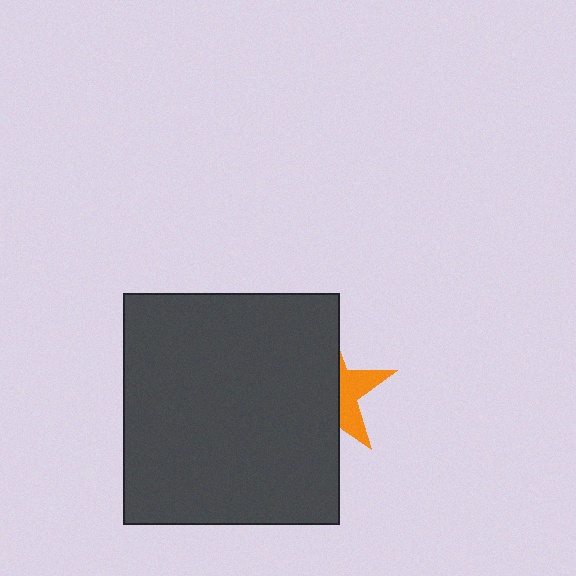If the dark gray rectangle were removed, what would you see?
You would see the complete orange star.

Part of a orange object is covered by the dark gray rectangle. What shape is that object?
It is a star.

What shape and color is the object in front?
The object in front is a dark gray rectangle.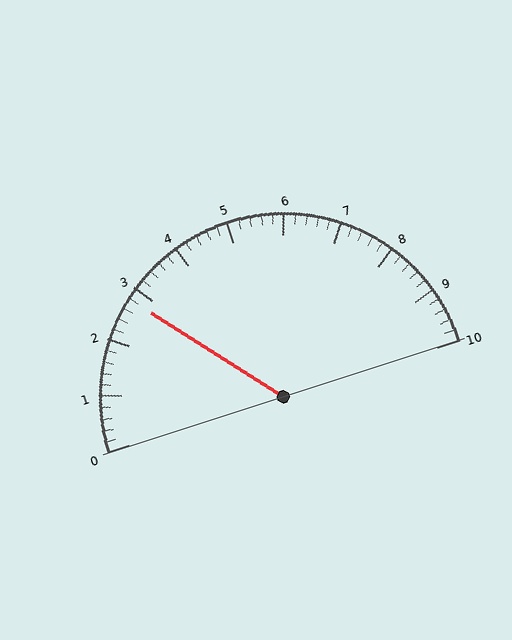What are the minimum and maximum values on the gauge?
The gauge ranges from 0 to 10.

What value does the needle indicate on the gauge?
The needle indicates approximately 2.8.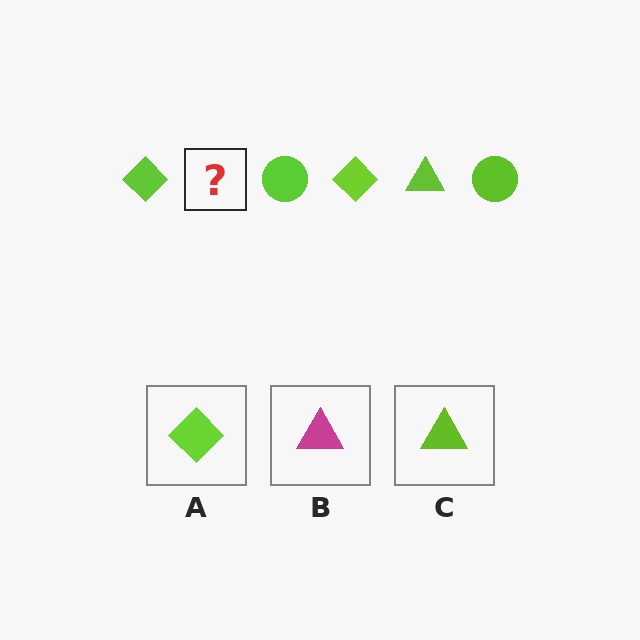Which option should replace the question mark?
Option C.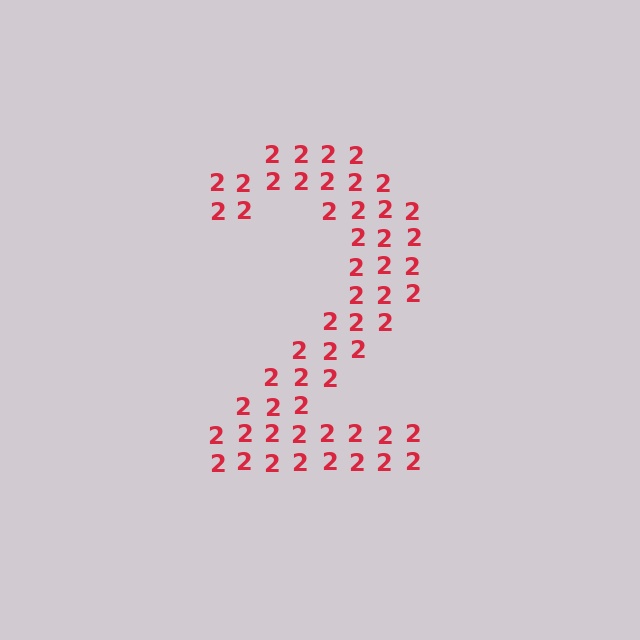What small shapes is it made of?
It is made of small digit 2's.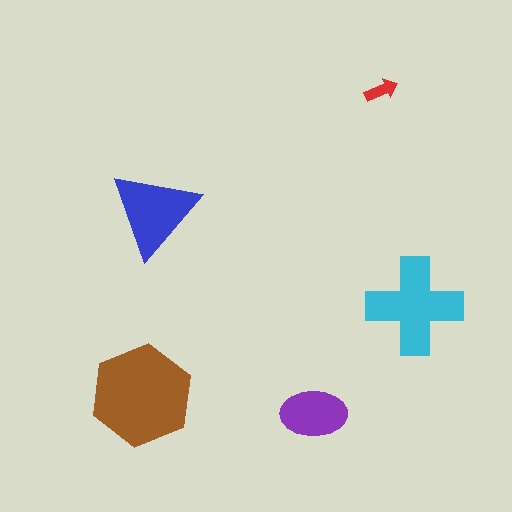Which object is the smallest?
The red arrow.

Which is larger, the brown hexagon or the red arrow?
The brown hexagon.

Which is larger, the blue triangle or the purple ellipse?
The blue triangle.